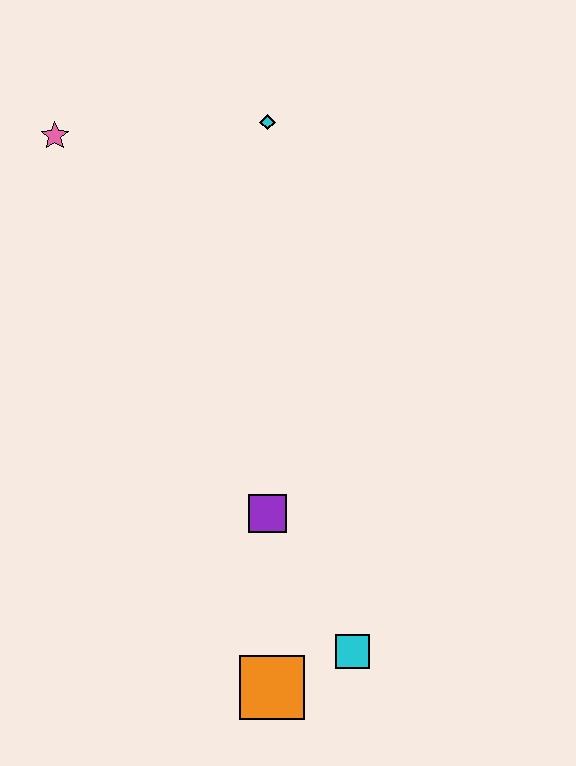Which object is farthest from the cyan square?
The pink star is farthest from the cyan square.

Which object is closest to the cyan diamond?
The pink star is closest to the cyan diamond.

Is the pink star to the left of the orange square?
Yes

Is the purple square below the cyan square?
No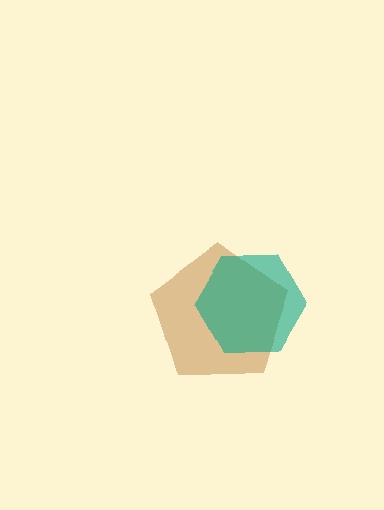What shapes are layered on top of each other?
The layered shapes are: a brown pentagon, a teal hexagon.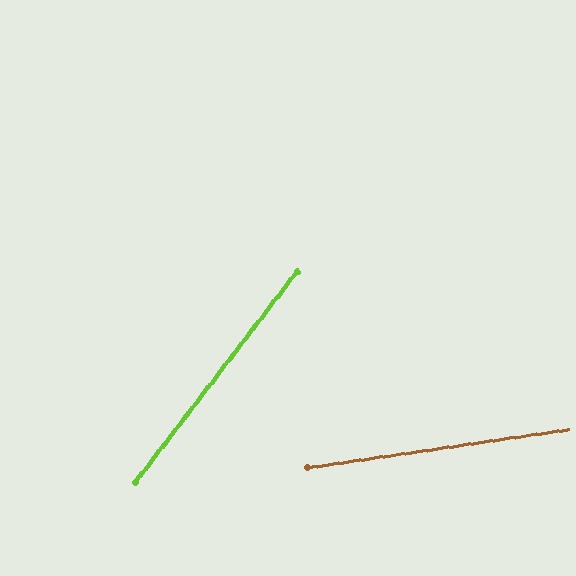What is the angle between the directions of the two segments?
Approximately 44 degrees.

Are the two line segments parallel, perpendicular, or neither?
Neither parallel nor perpendicular — they differ by about 44°.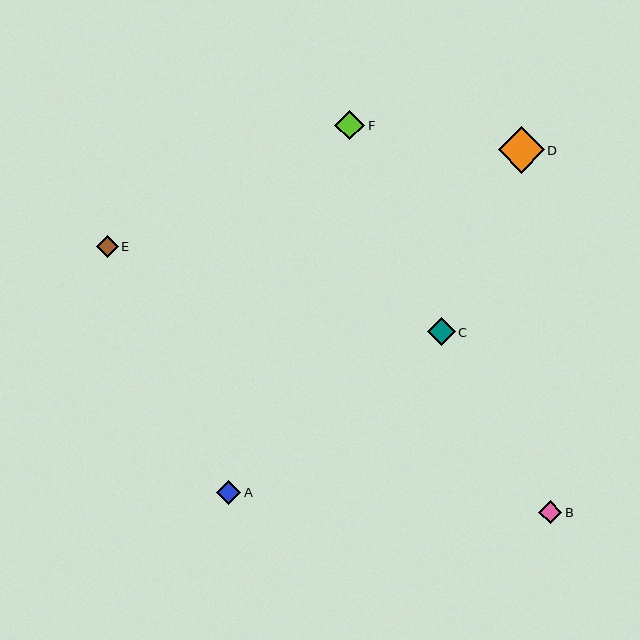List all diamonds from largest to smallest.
From largest to smallest: D, F, C, A, B, E.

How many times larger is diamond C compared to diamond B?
Diamond C is approximately 1.2 times the size of diamond B.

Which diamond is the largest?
Diamond D is the largest with a size of approximately 46 pixels.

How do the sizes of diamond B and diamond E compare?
Diamond B and diamond E are approximately the same size.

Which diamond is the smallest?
Diamond E is the smallest with a size of approximately 22 pixels.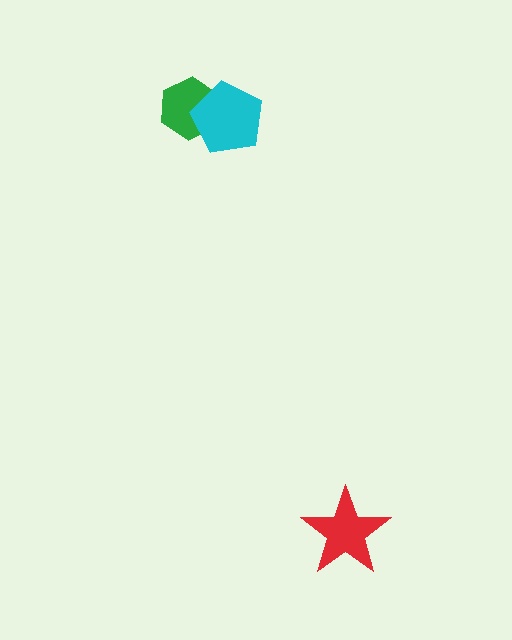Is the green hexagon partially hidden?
Yes, it is partially covered by another shape.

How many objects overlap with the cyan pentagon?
1 object overlaps with the cyan pentagon.